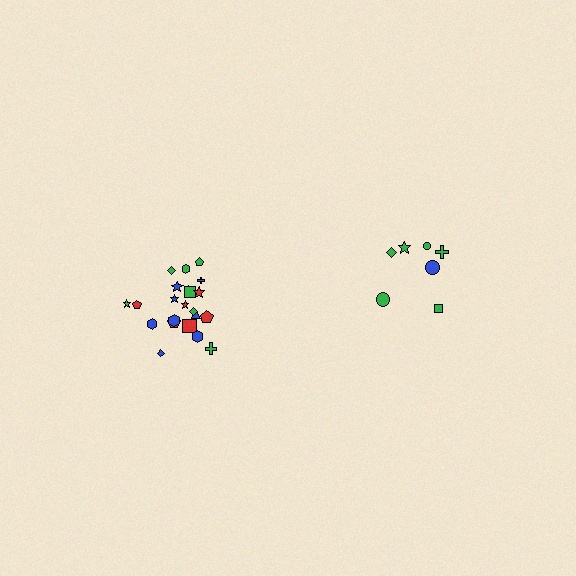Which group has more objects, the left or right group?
The left group.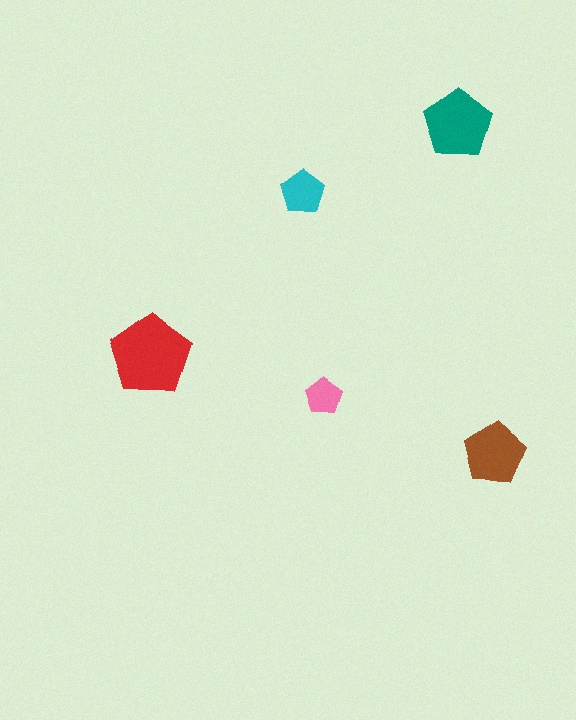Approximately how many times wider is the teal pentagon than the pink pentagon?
About 2 times wider.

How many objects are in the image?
There are 5 objects in the image.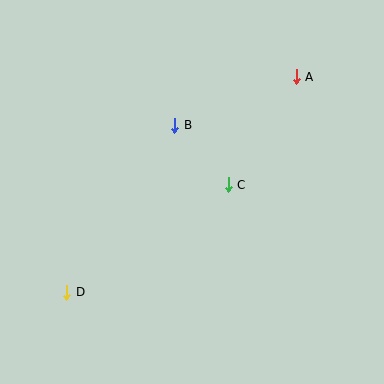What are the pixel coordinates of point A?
Point A is at (296, 77).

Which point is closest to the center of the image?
Point C at (228, 185) is closest to the center.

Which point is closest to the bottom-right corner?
Point C is closest to the bottom-right corner.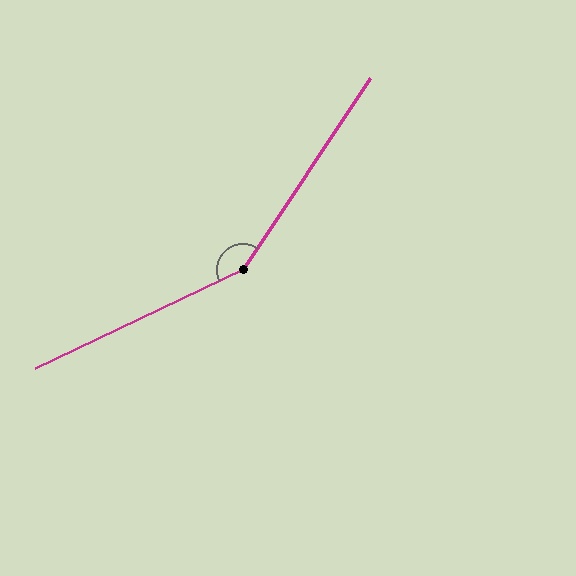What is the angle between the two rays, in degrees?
Approximately 149 degrees.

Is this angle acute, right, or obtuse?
It is obtuse.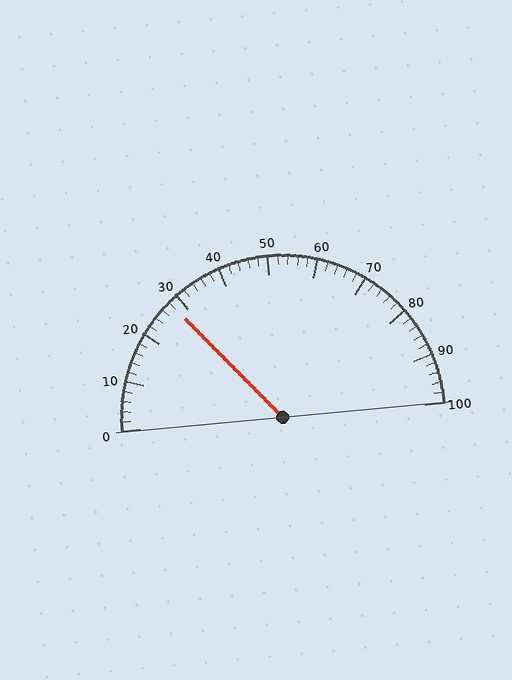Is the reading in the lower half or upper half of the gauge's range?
The reading is in the lower half of the range (0 to 100).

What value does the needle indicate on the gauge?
The needle indicates approximately 28.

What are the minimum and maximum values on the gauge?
The gauge ranges from 0 to 100.